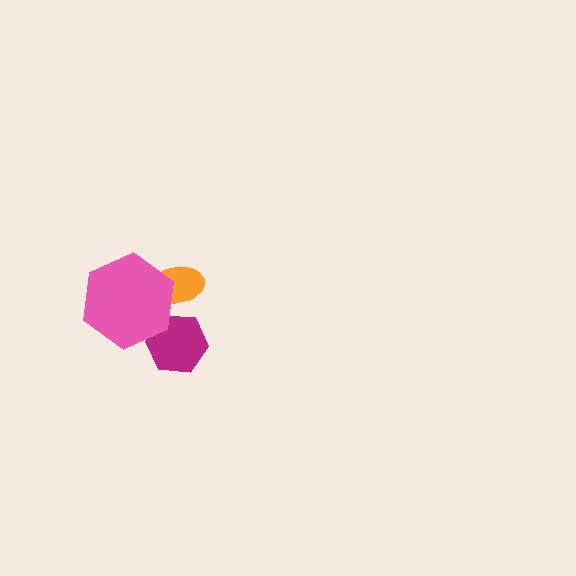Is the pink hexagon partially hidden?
No, no other shape covers it.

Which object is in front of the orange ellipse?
The pink hexagon is in front of the orange ellipse.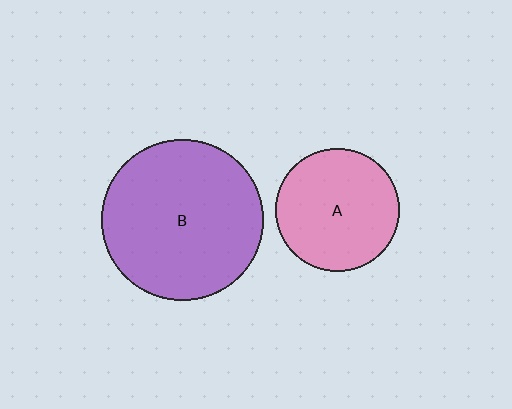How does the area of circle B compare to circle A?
Approximately 1.7 times.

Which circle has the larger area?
Circle B (purple).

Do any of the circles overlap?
No, none of the circles overlap.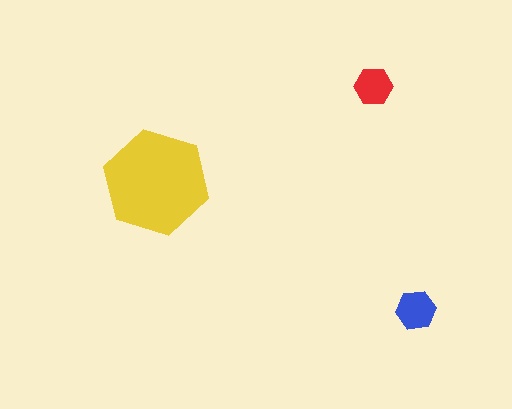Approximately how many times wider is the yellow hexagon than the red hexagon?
About 3 times wider.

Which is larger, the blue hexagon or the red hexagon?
The blue one.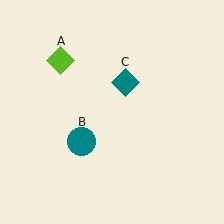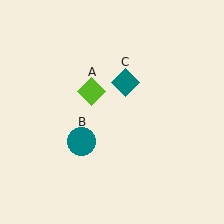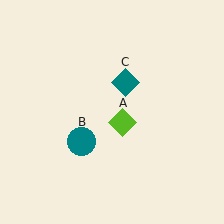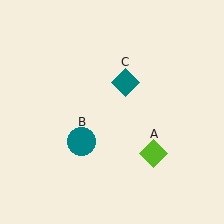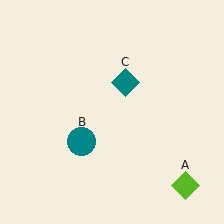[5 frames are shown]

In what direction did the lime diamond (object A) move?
The lime diamond (object A) moved down and to the right.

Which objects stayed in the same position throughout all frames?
Teal circle (object B) and teal diamond (object C) remained stationary.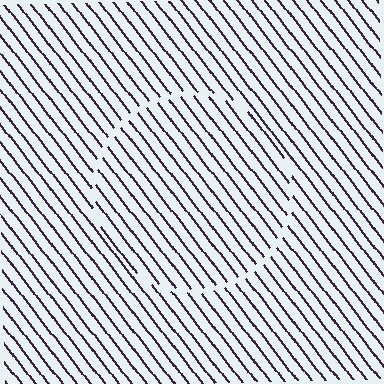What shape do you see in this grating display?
An illusory circle. The interior of the shape contains the same grating, shifted by half a period — the contour is defined by the phase discontinuity where line-ends from the inner and outer gratings abut.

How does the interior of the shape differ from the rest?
The interior of the shape contains the same grating, shifted by half a period — the contour is defined by the phase discontinuity where line-ends from the inner and outer gratings abut.